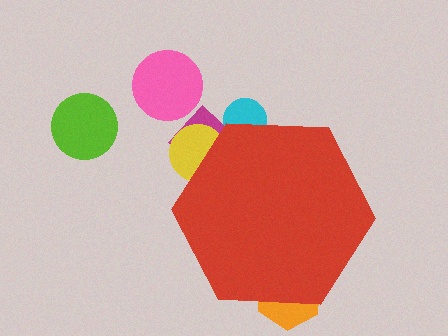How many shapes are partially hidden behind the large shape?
4 shapes are partially hidden.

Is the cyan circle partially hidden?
Yes, the cyan circle is partially hidden behind the red hexagon.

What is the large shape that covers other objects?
A red hexagon.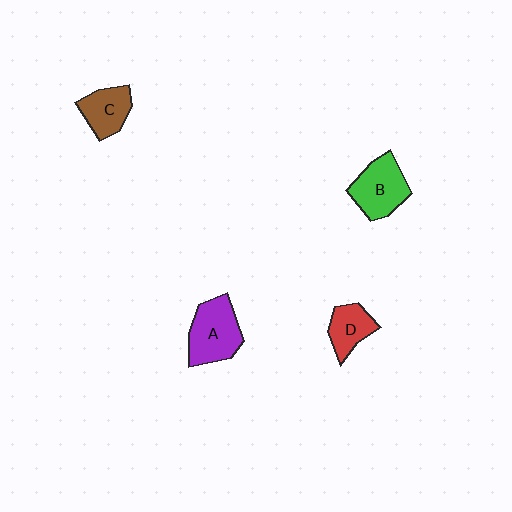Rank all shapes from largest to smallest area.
From largest to smallest: A (purple), B (green), C (brown), D (red).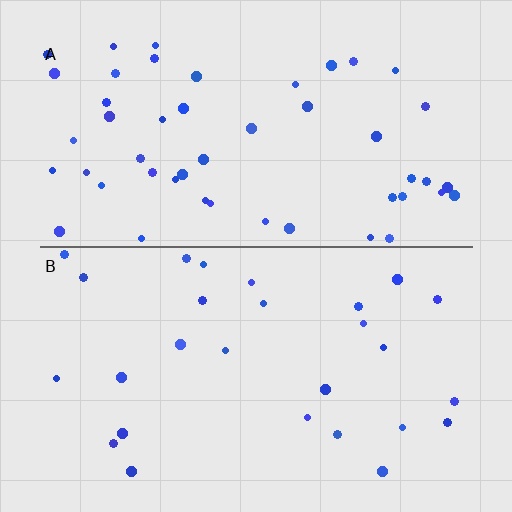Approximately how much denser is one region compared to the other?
Approximately 1.8× — region A over region B.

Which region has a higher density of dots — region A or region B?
A (the top).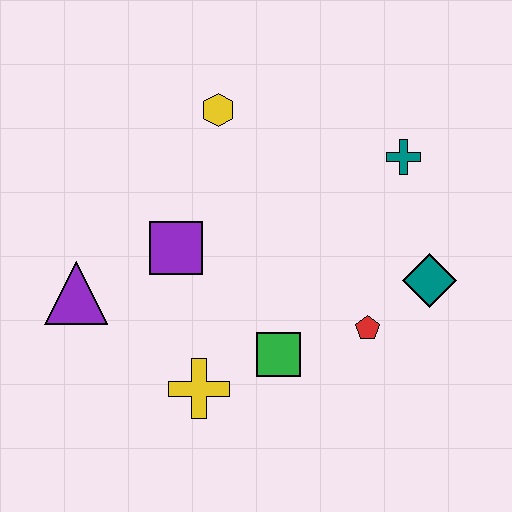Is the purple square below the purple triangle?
No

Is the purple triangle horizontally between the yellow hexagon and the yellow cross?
No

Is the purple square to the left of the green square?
Yes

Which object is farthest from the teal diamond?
The purple triangle is farthest from the teal diamond.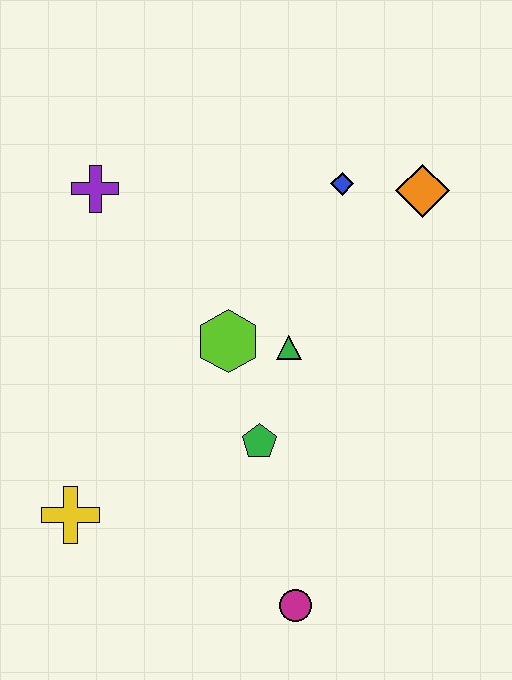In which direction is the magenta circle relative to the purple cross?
The magenta circle is below the purple cross.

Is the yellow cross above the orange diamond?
No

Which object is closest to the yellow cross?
The green pentagon is closest to the yellow cross.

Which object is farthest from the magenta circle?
The purple cross is farthest from the magenta circle.